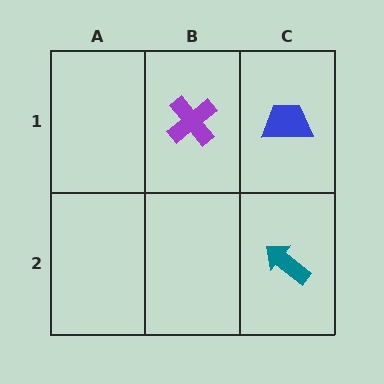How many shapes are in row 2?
1 shape.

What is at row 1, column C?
A blue trapezoid.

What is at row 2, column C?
A teal arrow.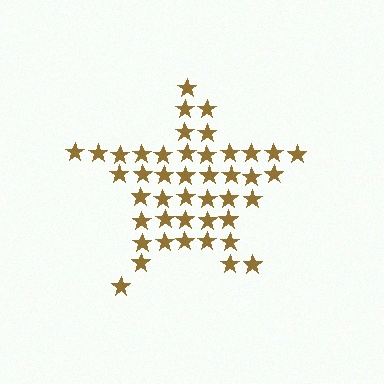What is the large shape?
The large shape is a star.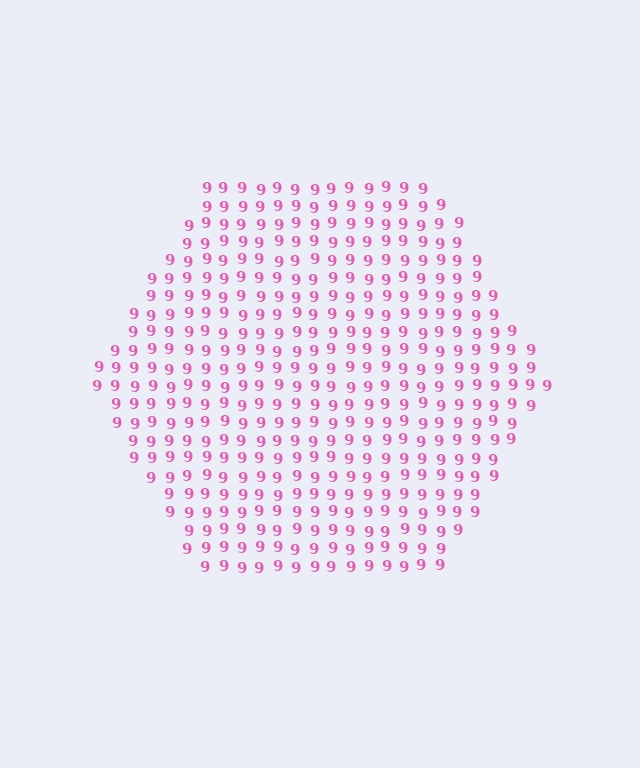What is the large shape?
The large shape is a hexagon.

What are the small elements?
The small elements are digit 9's.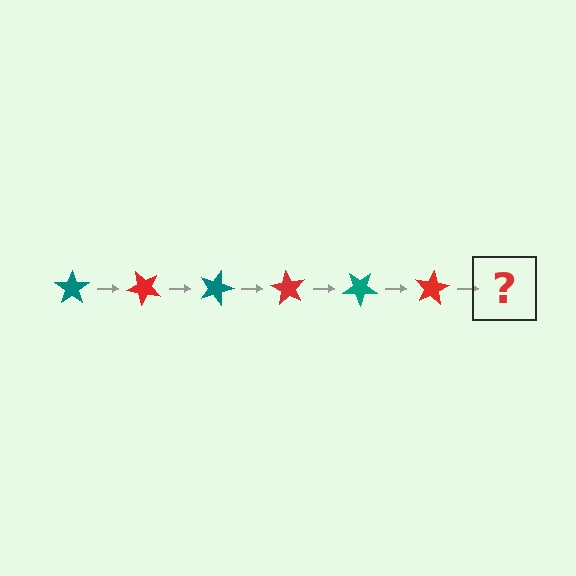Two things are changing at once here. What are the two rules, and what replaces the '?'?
The two rules are that it rotates 45 degrees each step and the color cycles through teal and red. The '?' should be a teal star, rotated 270 degrees from the start.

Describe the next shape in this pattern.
It should be a teal star, rotated 270 degrees from the start.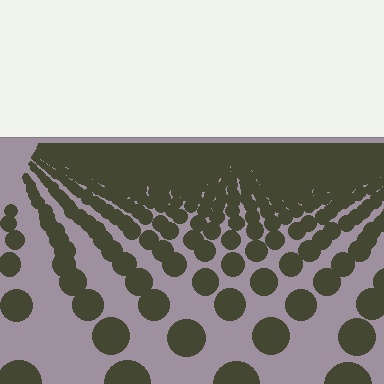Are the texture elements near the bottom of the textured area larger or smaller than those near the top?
Larger. Near the bottom, elements are closer to the viewer and appear at a bigger on-screen size.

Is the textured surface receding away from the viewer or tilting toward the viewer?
The surface is receding away from the viewer. Texture elements get smaller and denser toward the top.